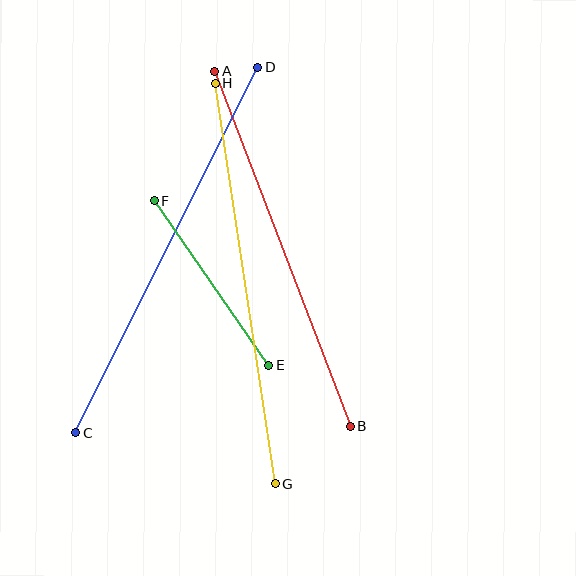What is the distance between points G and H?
The distance is approximately 405 pixels.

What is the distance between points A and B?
The distance is approximately 380 pixels.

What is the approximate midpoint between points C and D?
The midpoint is at approximately (167, 250) pixels.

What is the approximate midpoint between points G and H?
The midpoint is at approximately (245, 283) pixels.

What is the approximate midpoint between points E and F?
The midpoint is at approximately (212, 283) pixels.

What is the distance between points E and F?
The distance is approximately 200 pixels.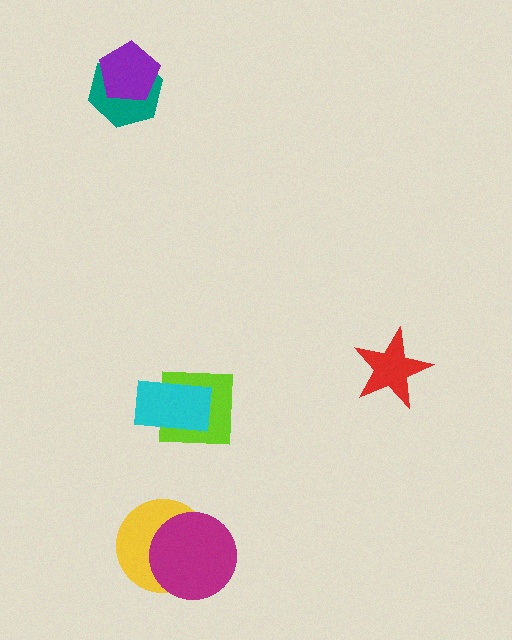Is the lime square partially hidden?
Yes, it is partially covered by another shape.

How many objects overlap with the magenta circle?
1 object overlaps with the magenta circle.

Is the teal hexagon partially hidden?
Yes, it is partially covered by another shape.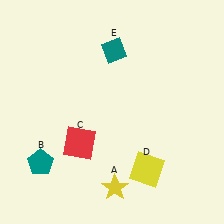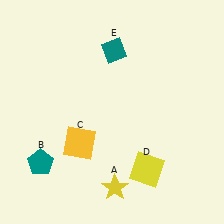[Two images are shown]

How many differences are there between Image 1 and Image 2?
There is 1 difference between the two images.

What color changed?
The square (C) changed from red in Image 1 to yellow in Image 2.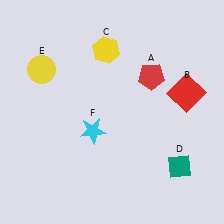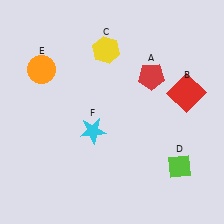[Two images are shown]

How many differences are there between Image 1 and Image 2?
There are 2 differences between the two images.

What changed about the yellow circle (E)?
In Image 1, E is yellow. In Image 2, it changed to orange.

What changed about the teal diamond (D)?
In Image 1, D is teal. In Image 2, it changed to lime.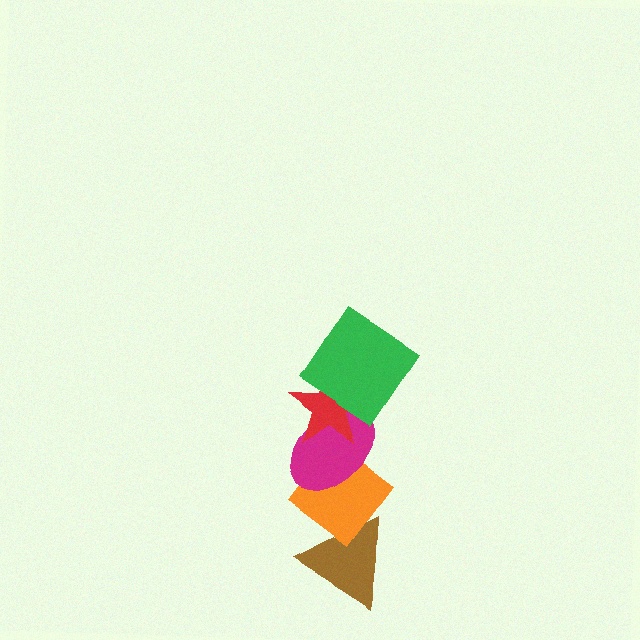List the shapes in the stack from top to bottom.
From top to bottom: the green diamond, the red star, the magenta ellipse, the orange diamond, the brown triangle.